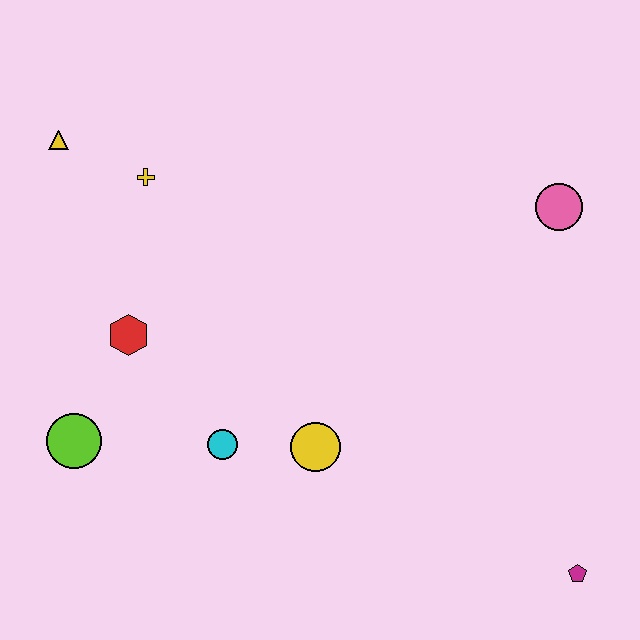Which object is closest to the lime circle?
The red hexagon is closest to the lime circle.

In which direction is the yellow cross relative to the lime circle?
The yellow cross is above the lime circle.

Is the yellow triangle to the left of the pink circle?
Yes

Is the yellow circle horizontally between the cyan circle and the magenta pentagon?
Yes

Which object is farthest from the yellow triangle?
The magenta pentagon is farthest from the yellow triangle.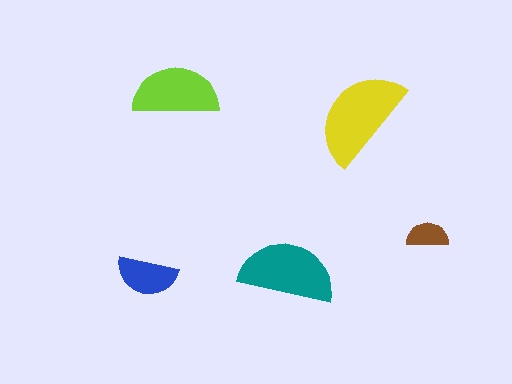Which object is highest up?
The lime semicircle is topmost.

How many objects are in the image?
There are 5 objects in the image.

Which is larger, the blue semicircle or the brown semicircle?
The blue one.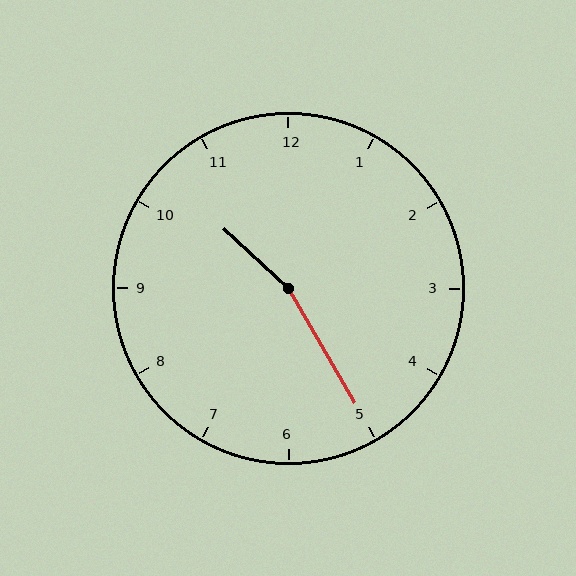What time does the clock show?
10:25.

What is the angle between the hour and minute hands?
Approximately 162 degrees.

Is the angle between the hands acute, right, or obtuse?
It is obtuse.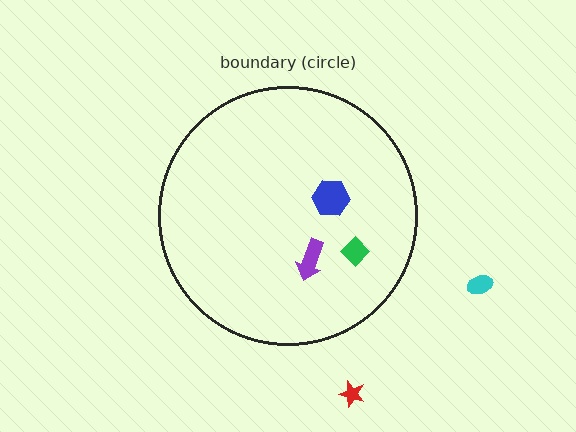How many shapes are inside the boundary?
3 inside, 2 outside.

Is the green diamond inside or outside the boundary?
Inside.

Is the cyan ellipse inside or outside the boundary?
Outside.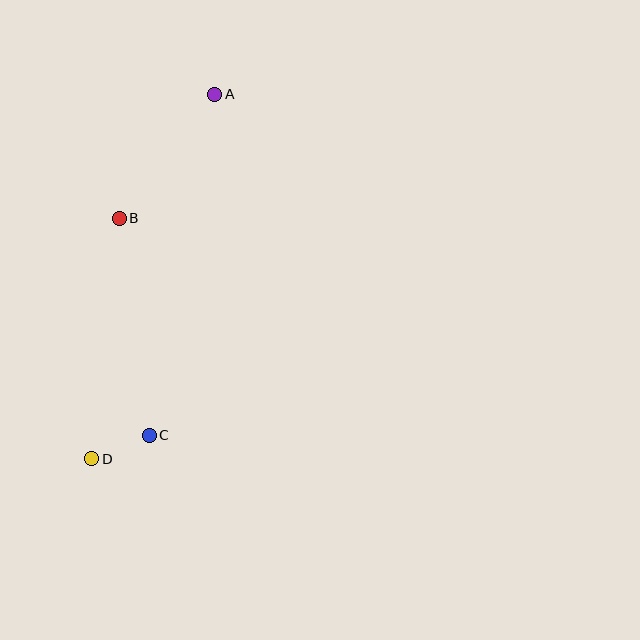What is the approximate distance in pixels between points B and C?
The distance between B and C is approximately 219 pixels.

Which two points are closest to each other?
Points C and D are closest to each other.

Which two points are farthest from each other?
Points A and D are farthest from each other.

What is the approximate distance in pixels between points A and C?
The distance between A and C is approximately 347 pixels.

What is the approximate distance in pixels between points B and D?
The distance between B and D is approximately 242 pixels.